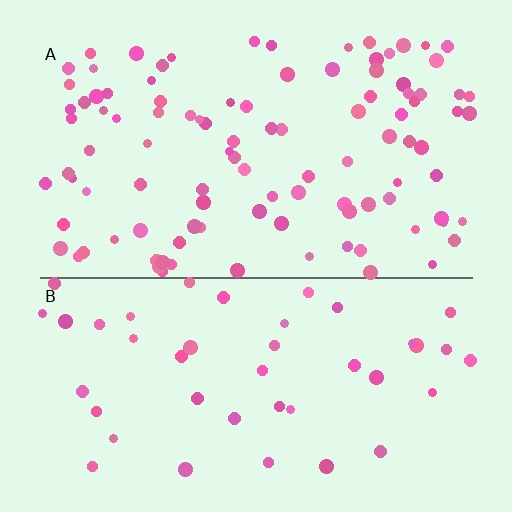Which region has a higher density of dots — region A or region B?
A (the top).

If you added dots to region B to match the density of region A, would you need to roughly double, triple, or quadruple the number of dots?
Approximately double.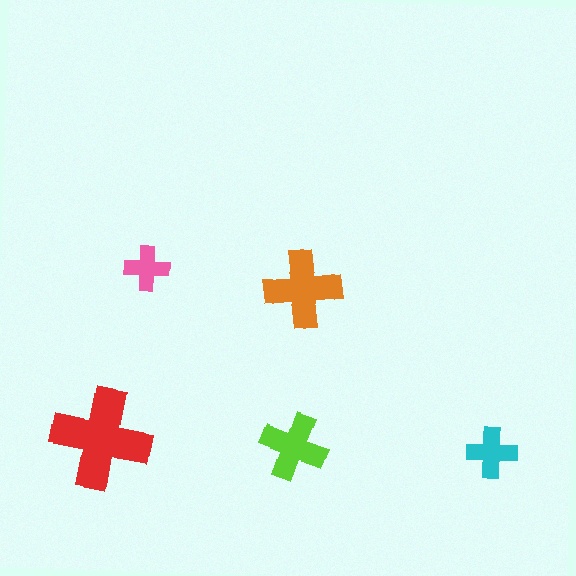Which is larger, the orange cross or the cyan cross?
The orange one.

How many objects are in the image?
There are 5 objects in the image.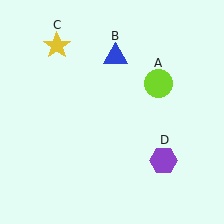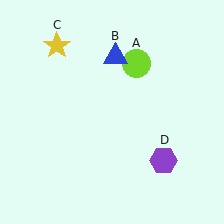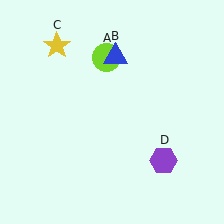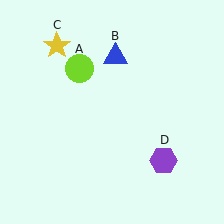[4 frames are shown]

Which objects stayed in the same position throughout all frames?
Blue triangle (object B) and yellow star (object C) and purple hexagon (object D) remained stationary.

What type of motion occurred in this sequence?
The lime circle (object A) rotated counterclockwise around the center of the scene.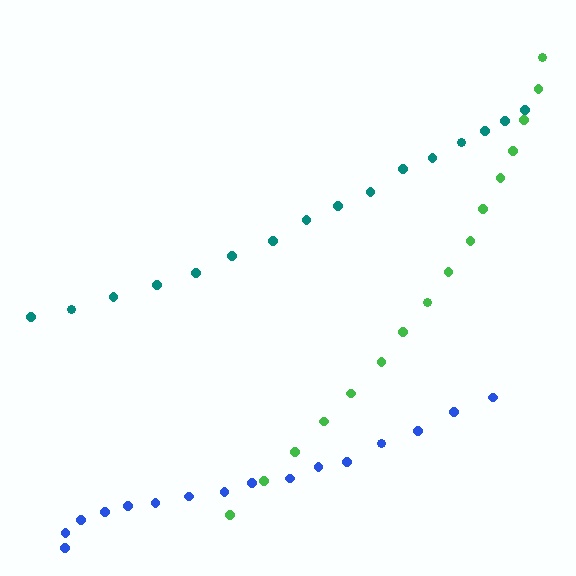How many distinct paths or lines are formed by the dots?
There are 3 distinct paths.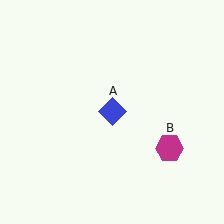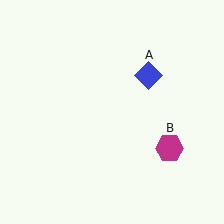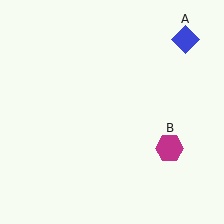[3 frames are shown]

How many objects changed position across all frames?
1 object changed position: blue diamond (object A).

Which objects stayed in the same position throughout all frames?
Magenta hexagon (object B) remained stationary.